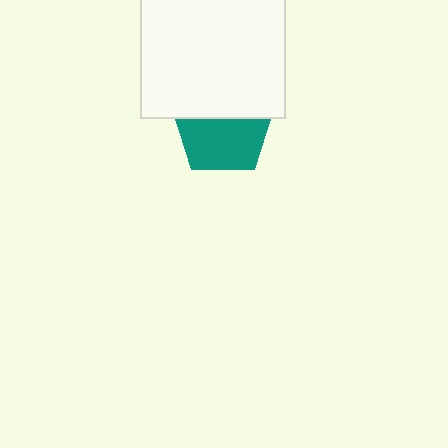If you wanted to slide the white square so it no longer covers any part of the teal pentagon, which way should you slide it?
Slide it up — that is the most direct way to separate the two shapes.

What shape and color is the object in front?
The object in front is a white square.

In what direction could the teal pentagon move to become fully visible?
The teal pentagon could move down. That would shift it out from behind the white square entirely.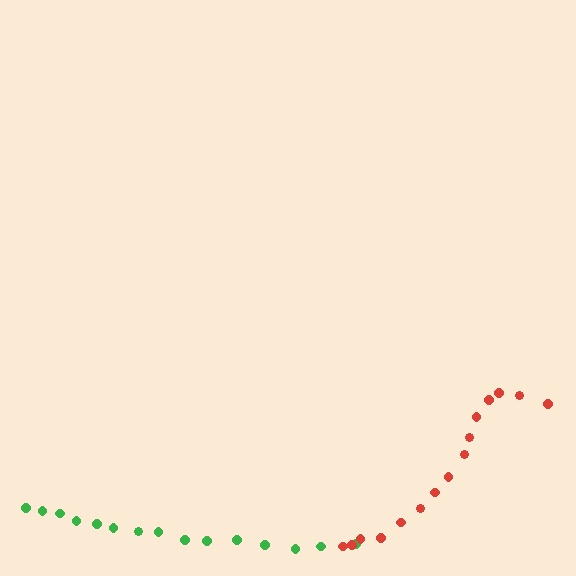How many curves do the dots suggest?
There are 2 distinct paths.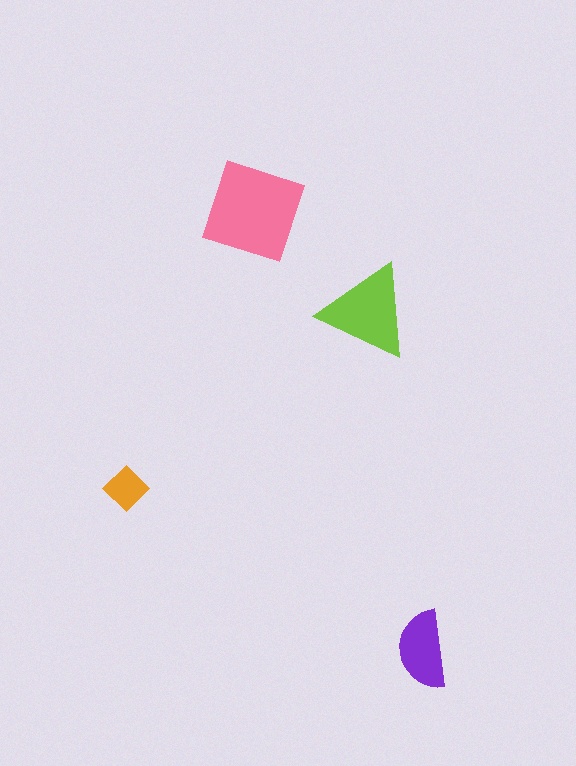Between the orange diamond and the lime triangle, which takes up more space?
The lime triangle.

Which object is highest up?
The pink square is topmost.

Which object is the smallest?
The orange diamond.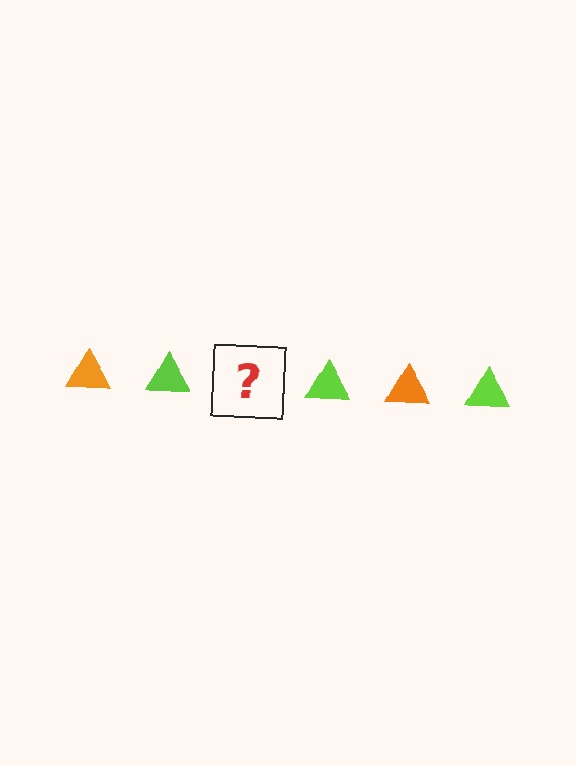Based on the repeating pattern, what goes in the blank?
The blank should be an orange triangle.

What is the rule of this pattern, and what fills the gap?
The rule is that the pattern cycles through orange, lime triangles. The gap should be filled with an orange triangle.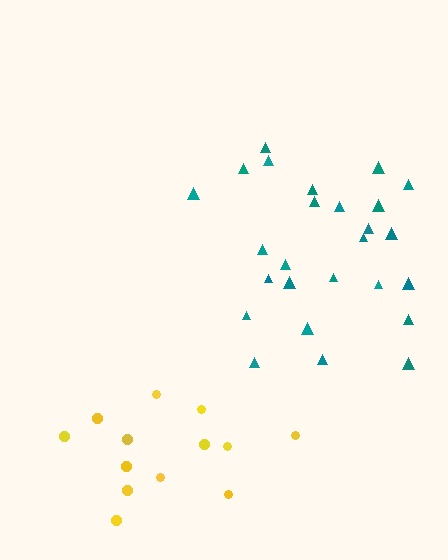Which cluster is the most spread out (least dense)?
Yellow.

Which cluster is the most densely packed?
Teal.